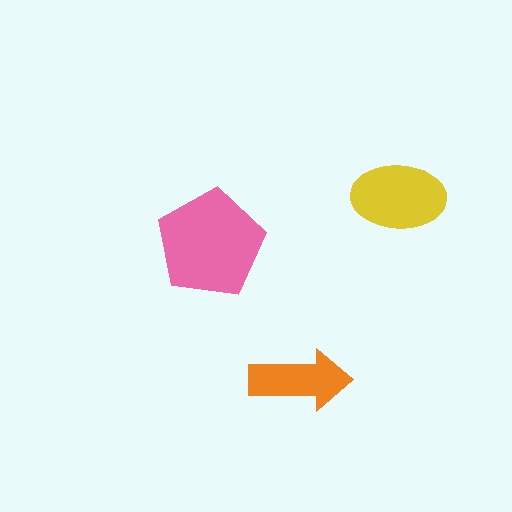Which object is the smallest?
The orange arrow.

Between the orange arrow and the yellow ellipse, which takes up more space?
The yellow ellipse.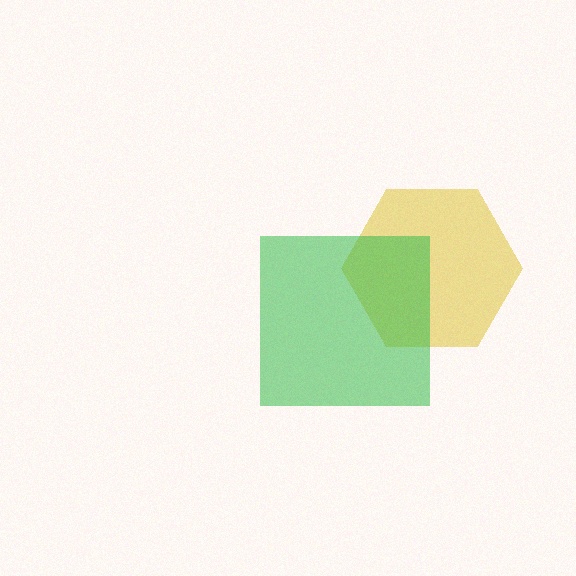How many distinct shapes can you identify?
There are 2 distinct shapes: a yellow hexagon, a green square.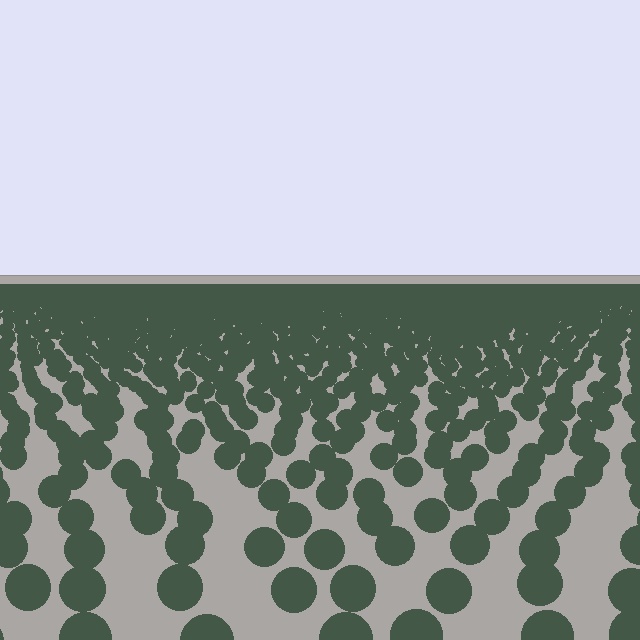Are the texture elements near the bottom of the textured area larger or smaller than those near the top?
Larger. Near the bottom, elements are closer to the viewer and appear at a bigger on-screen size.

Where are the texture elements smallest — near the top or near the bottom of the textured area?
Near the top.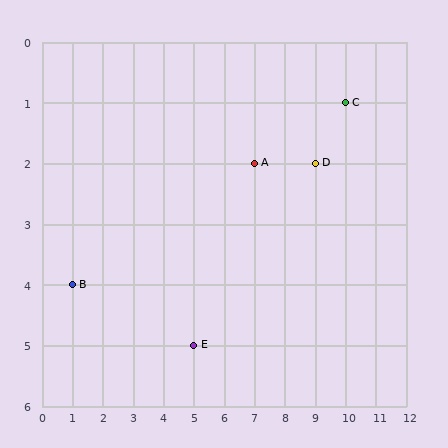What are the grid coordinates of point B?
Point B is at grid coordinates (1, 4).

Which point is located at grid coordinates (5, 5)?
Point E is at (5, 5).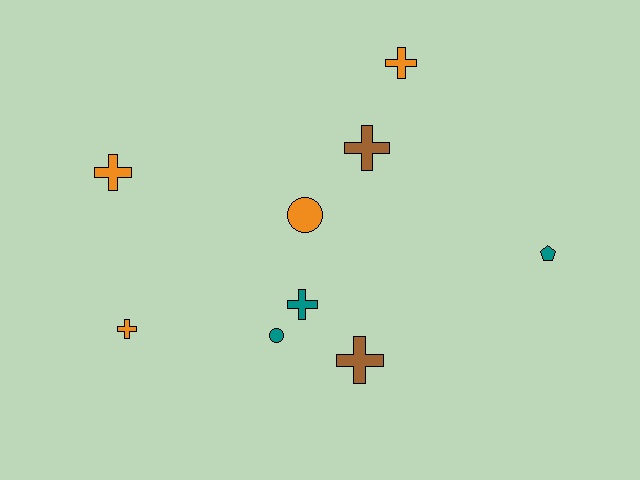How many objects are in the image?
There are 9 objects.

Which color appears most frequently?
Orange, with 4 objects.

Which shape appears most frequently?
Cross, with 6 objects.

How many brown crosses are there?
There are 2 brown crosses.